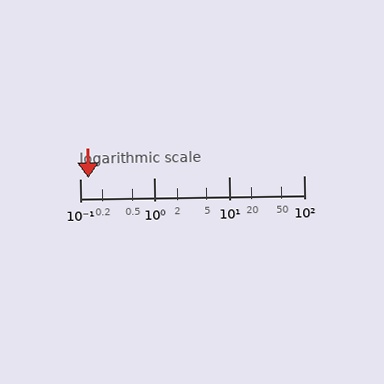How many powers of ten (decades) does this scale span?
The scale spans 3 decades, from 0.1 to 100.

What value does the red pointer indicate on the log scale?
The pointer indicates approximately 0.13.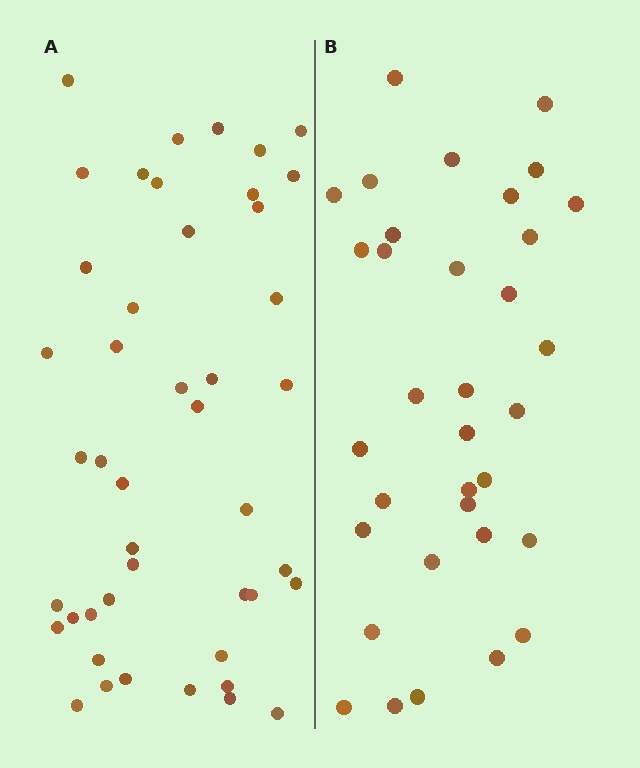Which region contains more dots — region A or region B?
Region A (the left region) has more dots.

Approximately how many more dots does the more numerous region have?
Region A has roughly 12 or so more dots than region B.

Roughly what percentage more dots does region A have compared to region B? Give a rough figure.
About 30% more.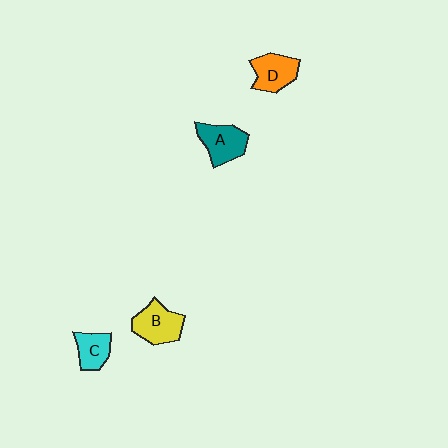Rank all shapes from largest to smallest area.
From largest to smallest: B (yellow), A (teal), D (orange), C (cyan).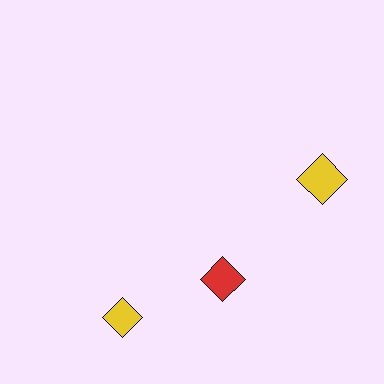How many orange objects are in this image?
There are no orange objects.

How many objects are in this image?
There are 3 objects.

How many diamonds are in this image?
There are 3 diamonds.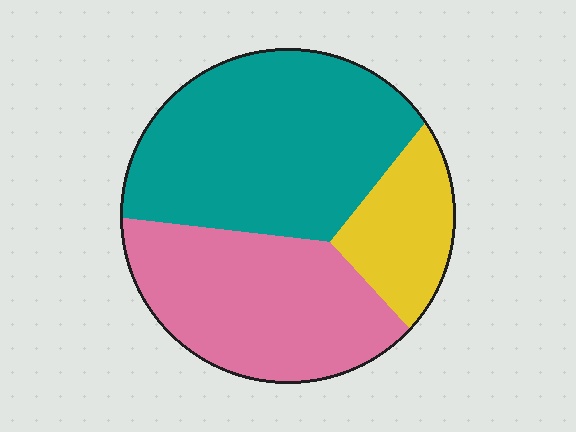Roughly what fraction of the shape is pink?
Pink takes up about three eighths (3/8) of the shape.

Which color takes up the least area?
Yellow, at roughly 15%.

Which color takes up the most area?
Teal, at roughly 45%.